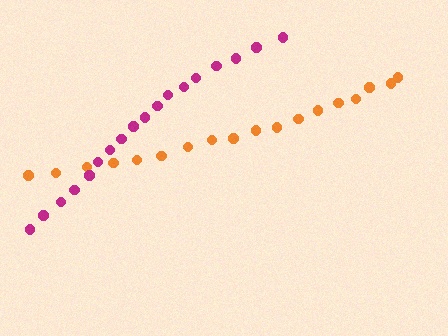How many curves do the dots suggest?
There are 2 distinct paths.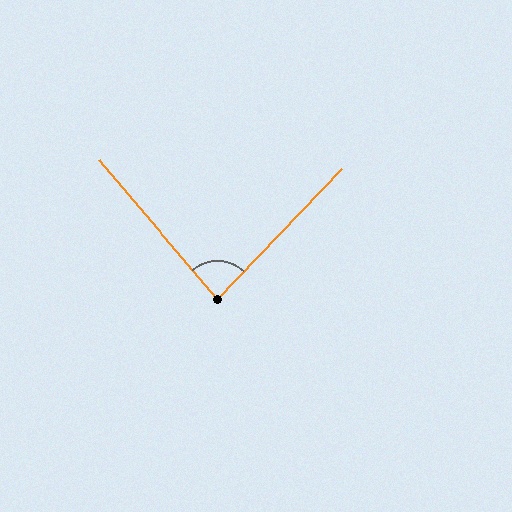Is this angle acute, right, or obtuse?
It is acute.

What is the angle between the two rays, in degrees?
Approximately 84 degrees.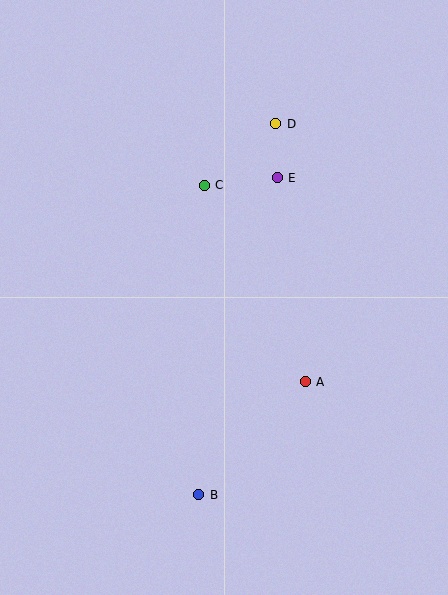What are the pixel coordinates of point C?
Point C is at (204, 185).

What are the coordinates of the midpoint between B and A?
The midpoint between B and A is at (252, 438).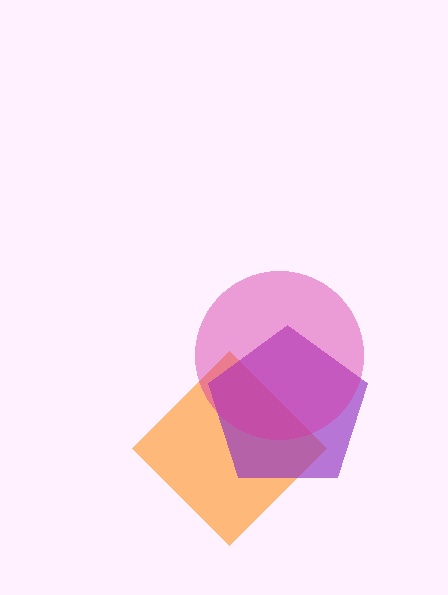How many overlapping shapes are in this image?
There are 3 overlapping shapes in the image.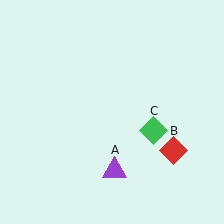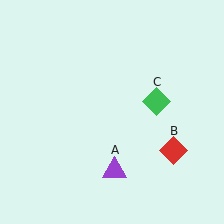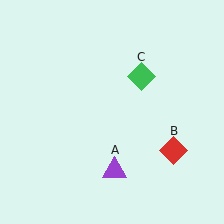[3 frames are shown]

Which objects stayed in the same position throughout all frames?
Purple triangle (object A) and red diamond (object B) remained stationary.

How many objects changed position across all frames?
1 object changed position: green diamond (object C).